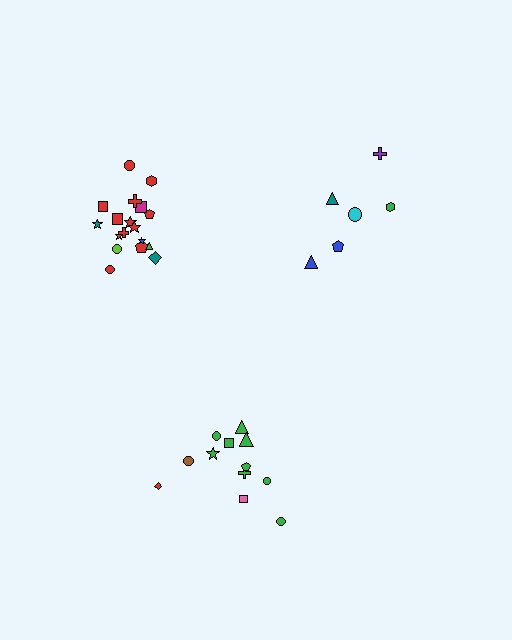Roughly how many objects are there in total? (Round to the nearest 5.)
Roughly 35 objects in total.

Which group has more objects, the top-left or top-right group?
The top-left group.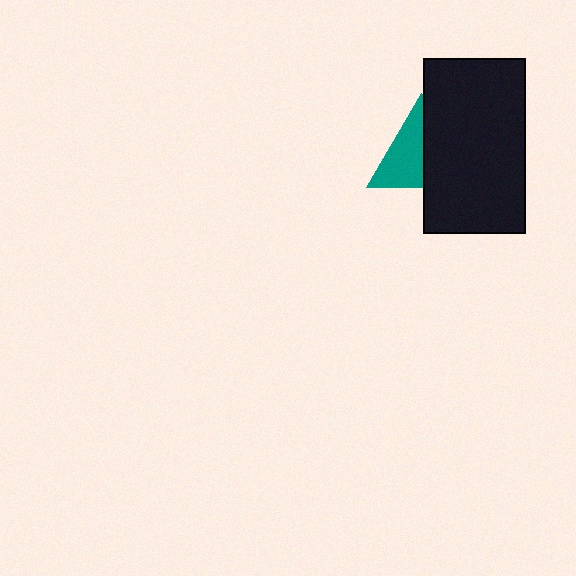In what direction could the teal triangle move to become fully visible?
The teal triangle could move left. That would shift it out from behind the black rectangle entirely.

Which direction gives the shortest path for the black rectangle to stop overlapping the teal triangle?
Moving right gives the shortest separation.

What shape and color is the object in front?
The object in front is a black rectangle.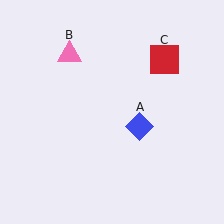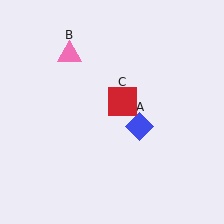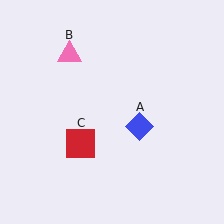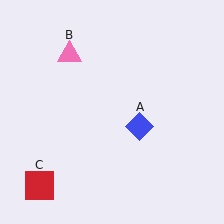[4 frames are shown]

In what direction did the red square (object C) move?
The red square (object C) moved down and to the left.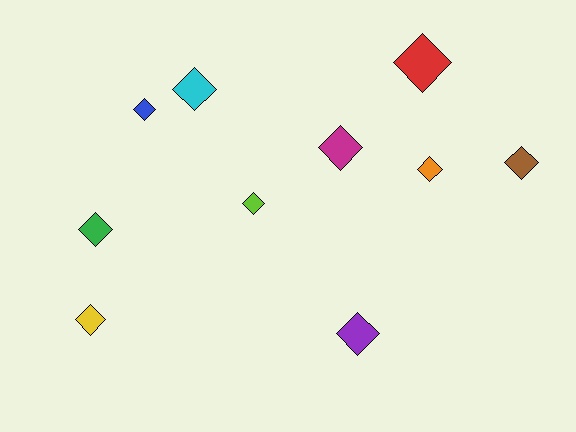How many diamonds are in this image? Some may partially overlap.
There are 10 diamonds.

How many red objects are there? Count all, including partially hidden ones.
There is 1 red object.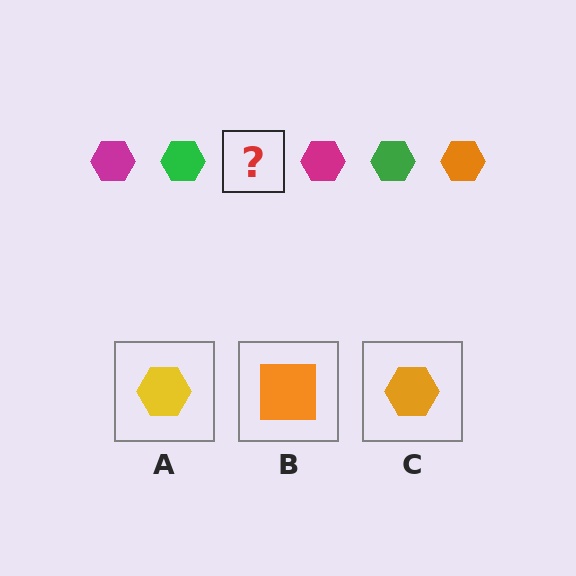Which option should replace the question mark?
Option C.